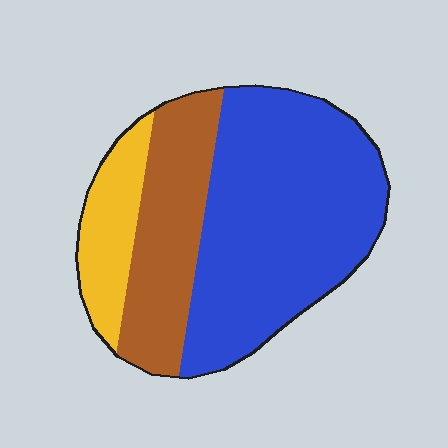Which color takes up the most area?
Blue, at roughly 60%.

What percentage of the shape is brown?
Brown takes up between a quarter and a half of the shape.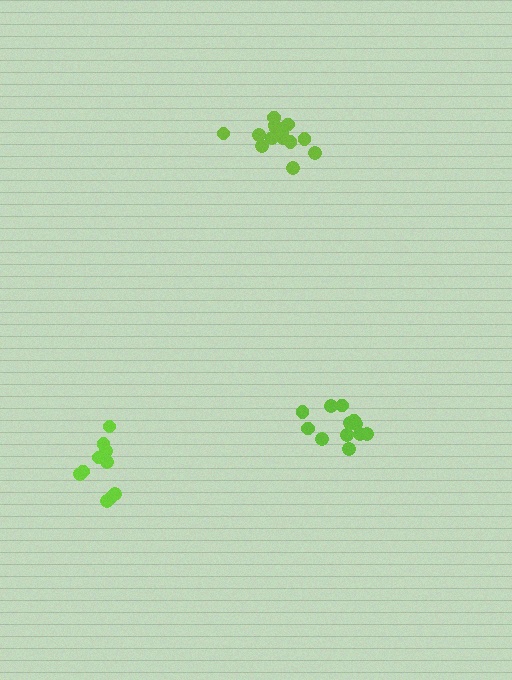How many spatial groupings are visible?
There are 3 spatial groupings.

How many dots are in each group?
Group 1: 12 dots, Group 2: 14 dots, Group 3: 10 dots (36 total).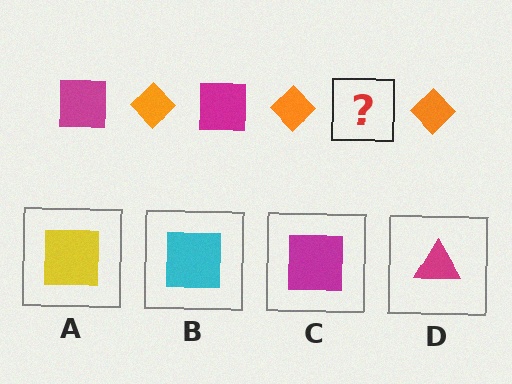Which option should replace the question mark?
Option C.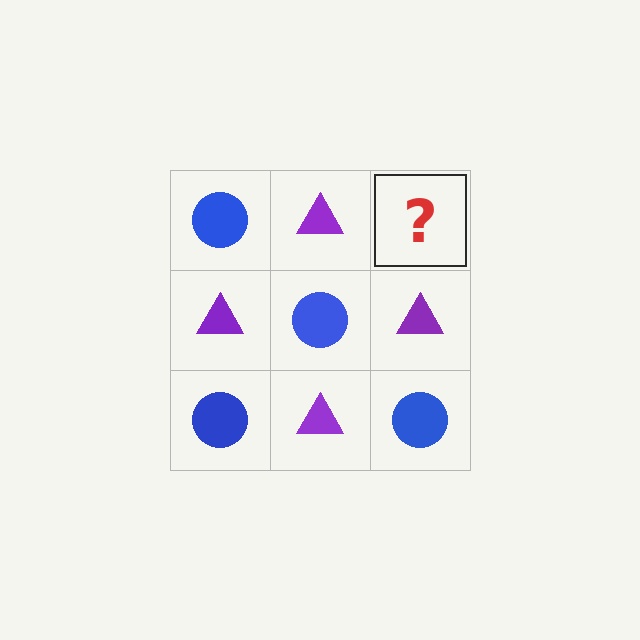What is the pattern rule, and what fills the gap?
The rule is that it alternates blue circle and purple triangle in a checkerboard pattern. The gap should be filled with a blue circle.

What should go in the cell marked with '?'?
The missing cell should contain a blue circle.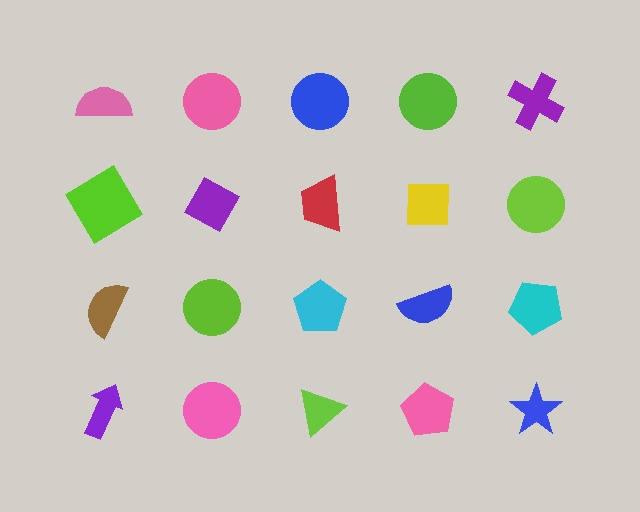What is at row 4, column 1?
A purple arrow.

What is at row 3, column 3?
A cyan pentagon.